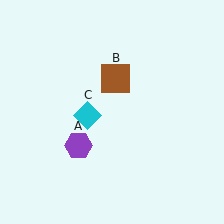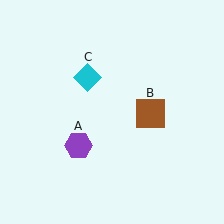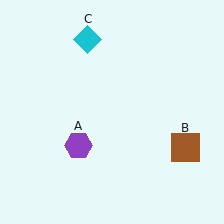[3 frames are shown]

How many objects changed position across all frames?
2 objects changed position: brown square (object B), cyan diamond (object C).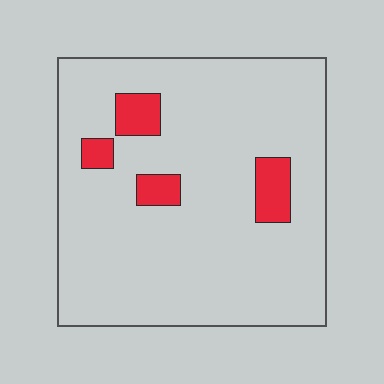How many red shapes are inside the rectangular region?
4.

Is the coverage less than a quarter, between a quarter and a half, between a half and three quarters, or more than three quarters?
Less than a quarter.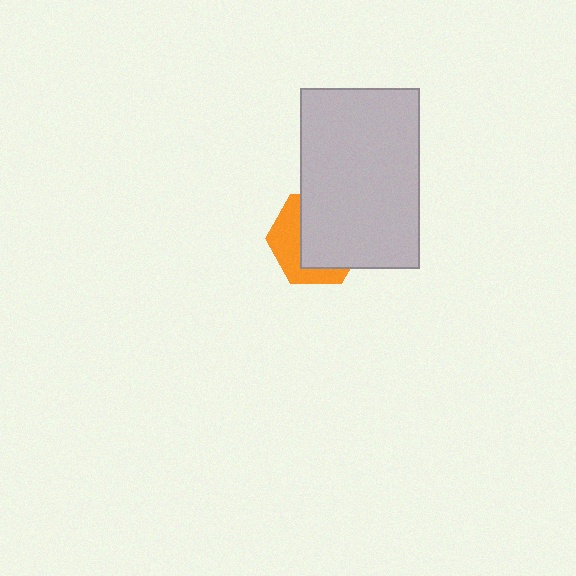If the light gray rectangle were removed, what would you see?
You would see the complete orange hexagon.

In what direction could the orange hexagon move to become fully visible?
The orange hexagon could move toward the lower-left. That would shift it out from behind the light gray rectangle entirely.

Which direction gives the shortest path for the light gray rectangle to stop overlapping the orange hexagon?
Moving toward the upper-right gives the shortest separation.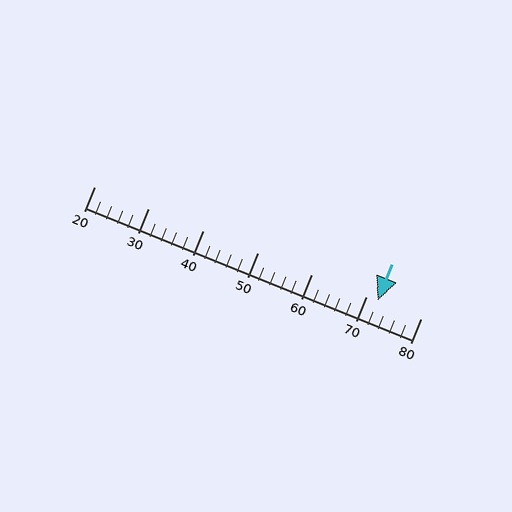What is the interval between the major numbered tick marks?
The major tick marks are spaced 10 units apart.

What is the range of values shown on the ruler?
The ruler shows values from 20 to 80.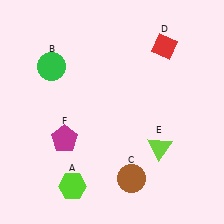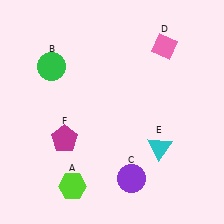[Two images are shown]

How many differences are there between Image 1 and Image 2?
There are 3 differences between the two images.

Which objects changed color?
C changed from brown to purple. D changed from red to pink. E changed from lime to cyan.